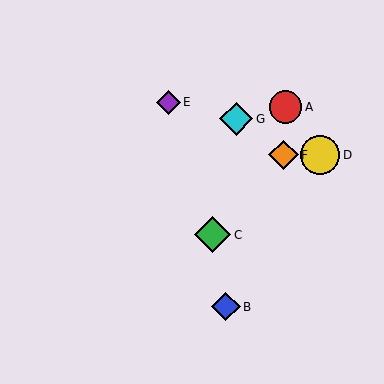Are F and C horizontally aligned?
No, F is at y≈155 and C is at y≈235.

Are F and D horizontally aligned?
Yes, both are at y≈155.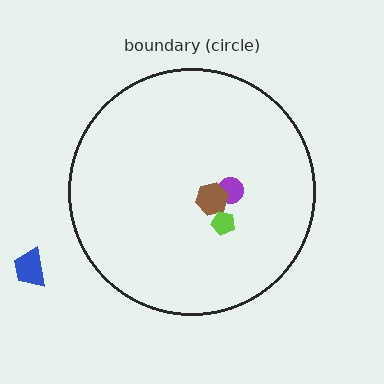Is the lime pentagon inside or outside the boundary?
Inside.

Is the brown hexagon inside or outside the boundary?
Inside.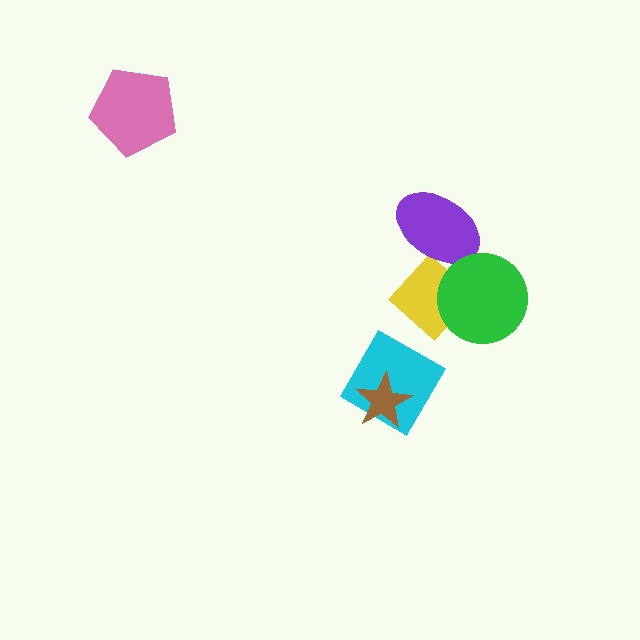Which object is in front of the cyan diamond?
The brown star is in front of the cyan diamond.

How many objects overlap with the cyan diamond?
1 object overlaps with the cyan diamond.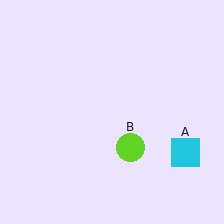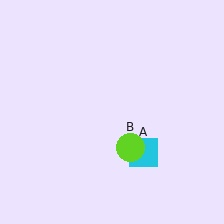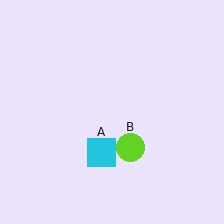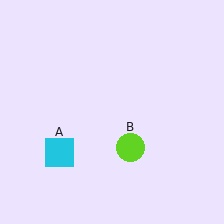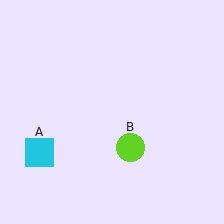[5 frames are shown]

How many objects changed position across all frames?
1 object changed position: cyan square (object A).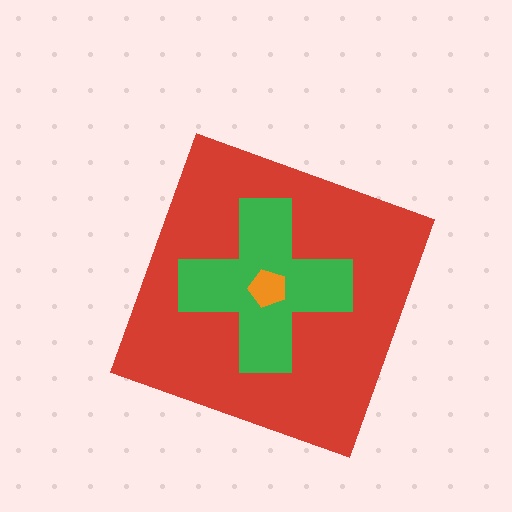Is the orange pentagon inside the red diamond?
Yes.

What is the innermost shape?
The orange pentagon.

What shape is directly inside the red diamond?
The green cross.